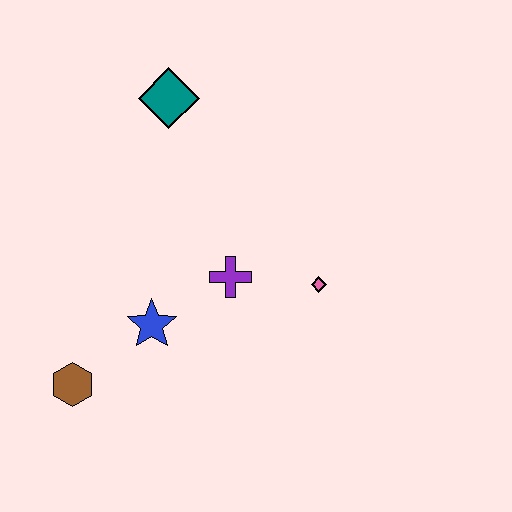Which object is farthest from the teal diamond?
The brown hexagon is farthest from the teal diamond.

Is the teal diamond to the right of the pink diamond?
No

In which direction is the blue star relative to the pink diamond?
The blue star is to the left of the pink diamond.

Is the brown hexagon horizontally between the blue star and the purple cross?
No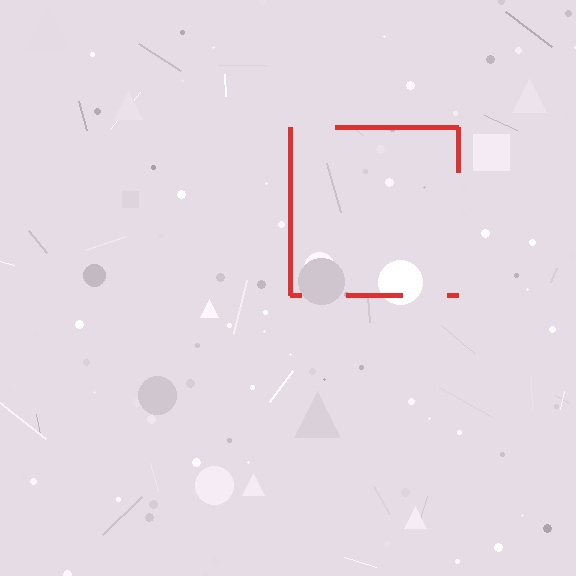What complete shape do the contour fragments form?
The contour fragments form a square.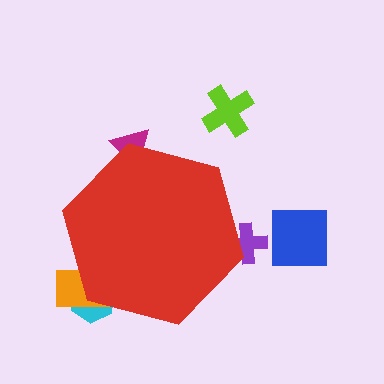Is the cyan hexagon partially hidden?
Yes, the cyan hexagon is partially hidden behind the red hexagon.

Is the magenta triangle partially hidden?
Yes, the magenta triangle is partially hidden behind the red hexagon.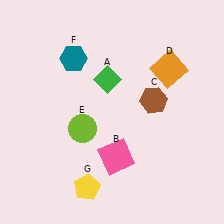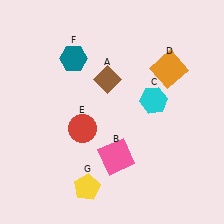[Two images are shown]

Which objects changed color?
A changed from green to brown. C changed from brown to cyan. E changed from lime to red.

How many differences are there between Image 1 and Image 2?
There are 3 differences between the two images.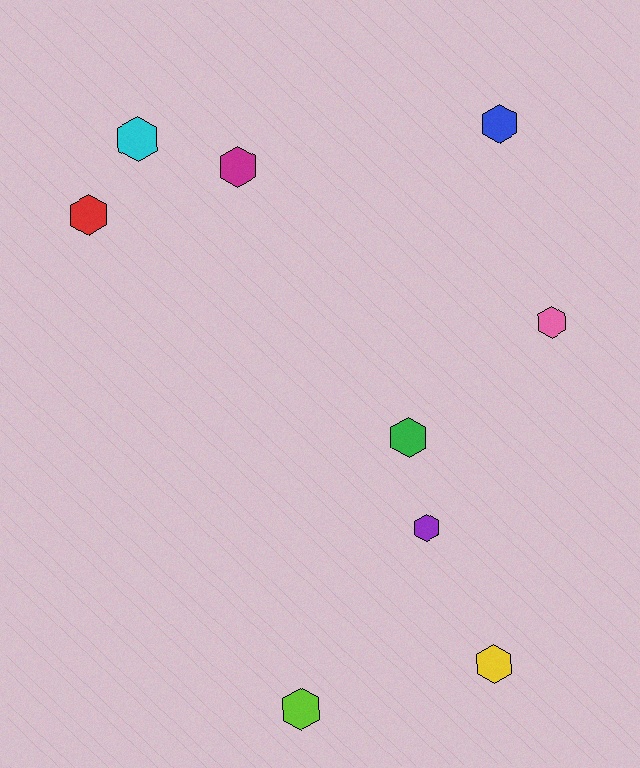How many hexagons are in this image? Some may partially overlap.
There are 9 hexagons.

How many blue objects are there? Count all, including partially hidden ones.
There is 1 blue object.